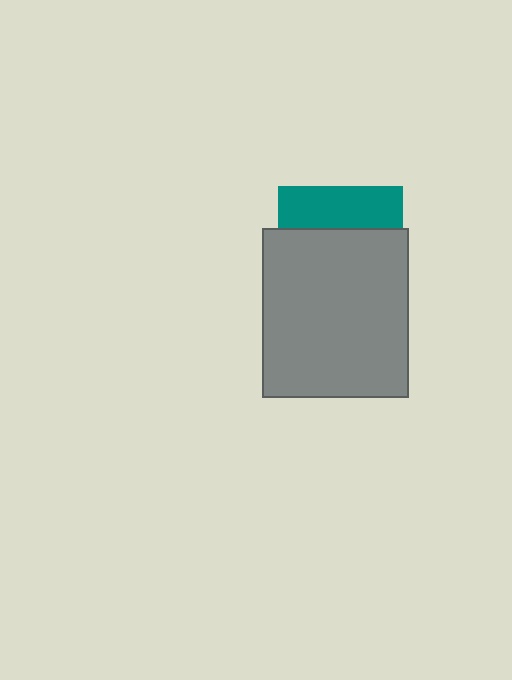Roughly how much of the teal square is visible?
A small part of it is visible (roughly 33%).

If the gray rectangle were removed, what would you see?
You would see the complete teal square.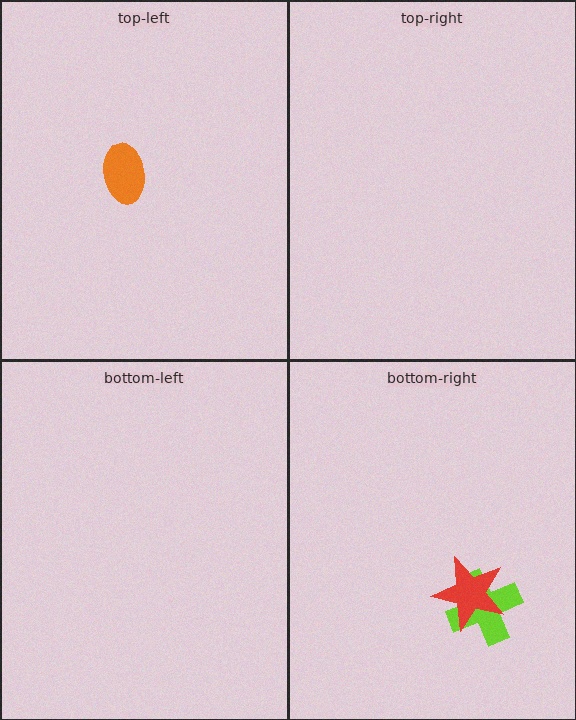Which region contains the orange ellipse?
The top-left region.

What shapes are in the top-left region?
The orange ellipse.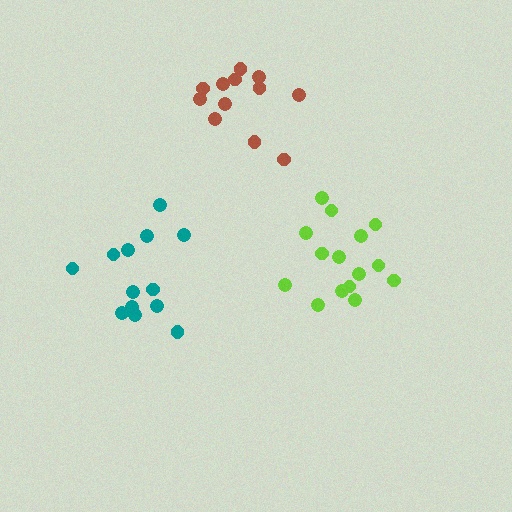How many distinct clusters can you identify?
There are 3 distinct clusters.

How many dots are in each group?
Group 1: 15 dots, Group 2: 13 dots, Group 3: 12 dots (40 total).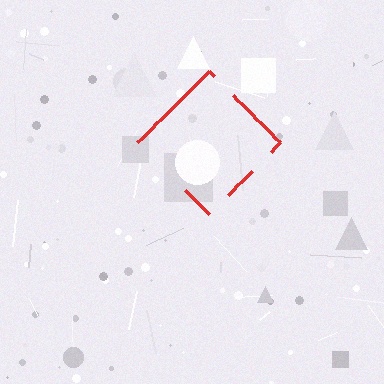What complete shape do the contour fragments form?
The contour fragments form a diamond.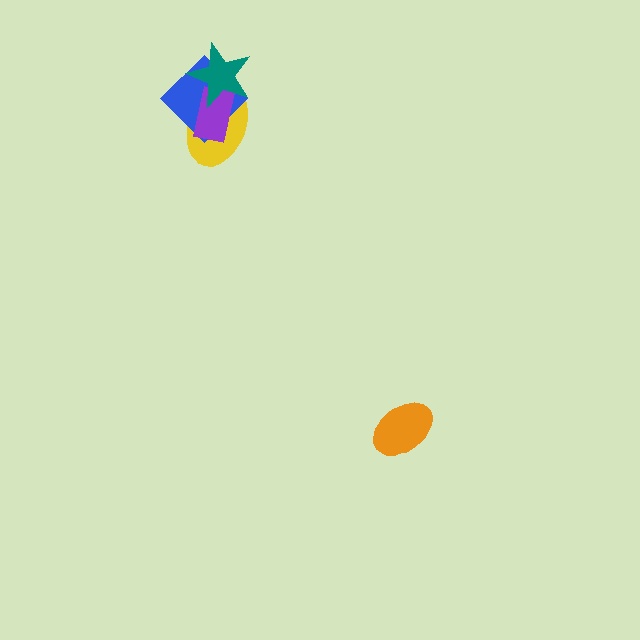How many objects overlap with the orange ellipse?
0 objects overlap with the orange ellipse.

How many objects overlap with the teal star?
3 objects overlap with the teal star.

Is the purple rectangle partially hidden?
Yes, it is partially covered by another shape.